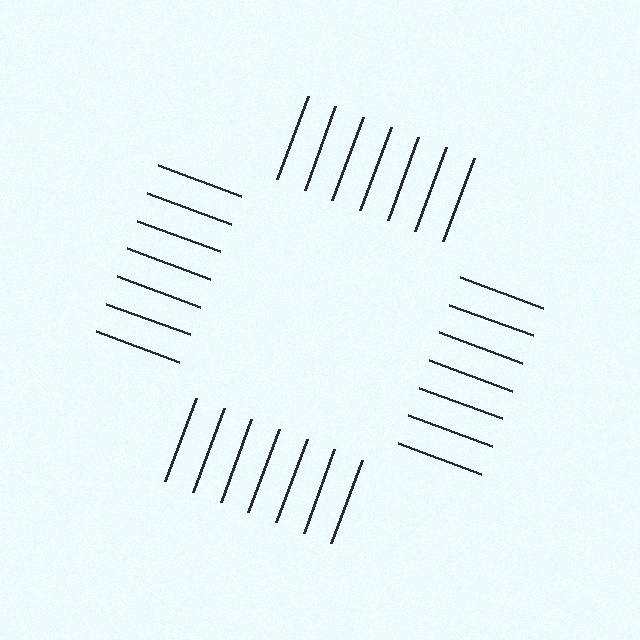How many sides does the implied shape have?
4 sides — the line-ends trace a square.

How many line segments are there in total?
28 — 7 along each of the 4 edges.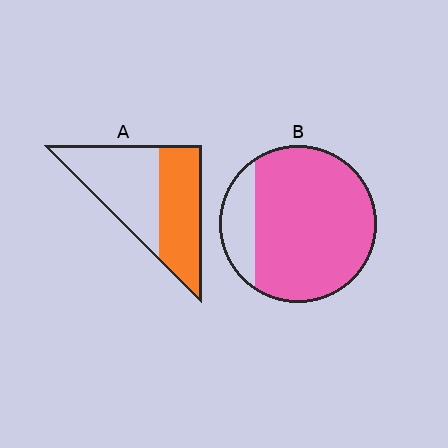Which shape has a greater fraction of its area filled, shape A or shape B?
Shape B.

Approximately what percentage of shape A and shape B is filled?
A is approximately 45% and B is approximately 85%.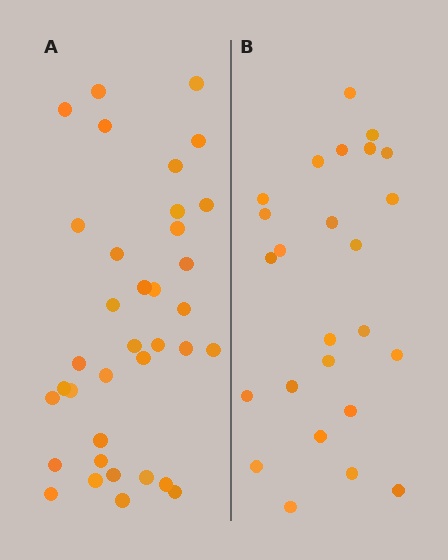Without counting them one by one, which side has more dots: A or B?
Region A (the left region) has more dots.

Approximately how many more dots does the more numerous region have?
Region A has roughly 12 or so more dots than region B.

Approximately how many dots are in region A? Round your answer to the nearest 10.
About 40 dots. (The exact count is 36, which rounds to 40.)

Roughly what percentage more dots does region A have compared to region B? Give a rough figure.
About 45% more.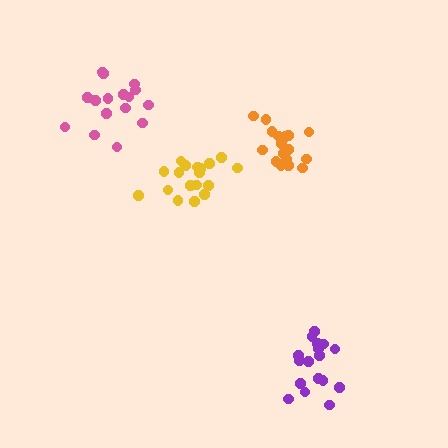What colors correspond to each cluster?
The clusters are colored: yellow, pink, orange, purple.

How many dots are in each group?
Group 1: 18 dots, Group 2: 16 dots, Group 3: 18 dots, Group 4: 17 dots (69 total).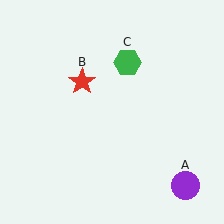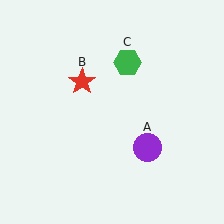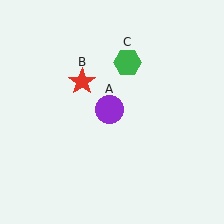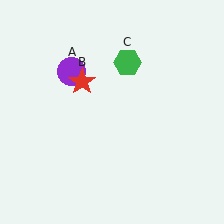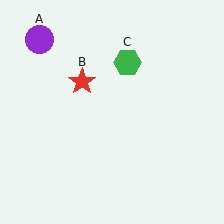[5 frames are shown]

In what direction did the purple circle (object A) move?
The purple circle (object A) moved up and to the left.